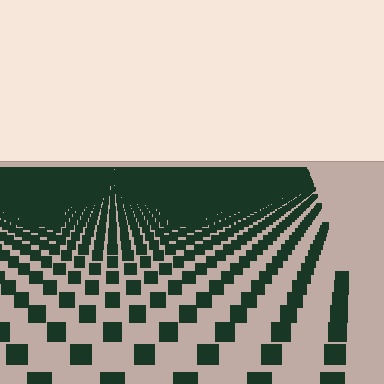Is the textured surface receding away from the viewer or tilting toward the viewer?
The surface is receding away from the viewer. Texture elements get smaller and denser toward the top.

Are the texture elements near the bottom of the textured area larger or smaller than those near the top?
Larger. Near the bottom, elements are closer to the viewer and appear at a bigger on-screen size.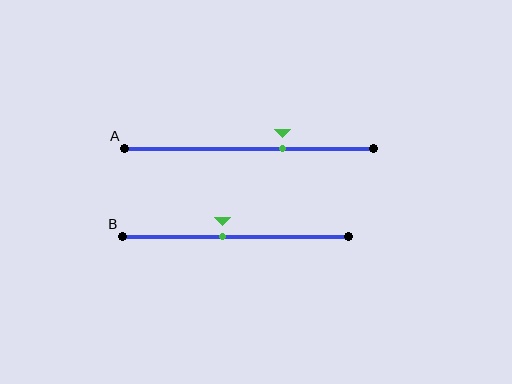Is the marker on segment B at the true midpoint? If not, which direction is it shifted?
No, the marker on segment B is shifted to the left by about 6% of the segment length.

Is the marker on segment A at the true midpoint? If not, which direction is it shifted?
No, the marker on segment A is shifted to the right by about 13% of the segment length.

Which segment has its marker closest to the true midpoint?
Segment B has its marker closest to the true midpoint.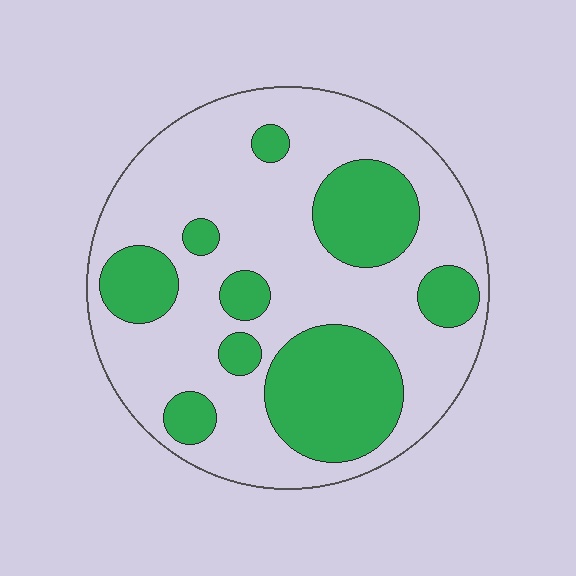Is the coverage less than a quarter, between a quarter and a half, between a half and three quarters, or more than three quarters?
Between a quarter and a half.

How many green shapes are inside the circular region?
9.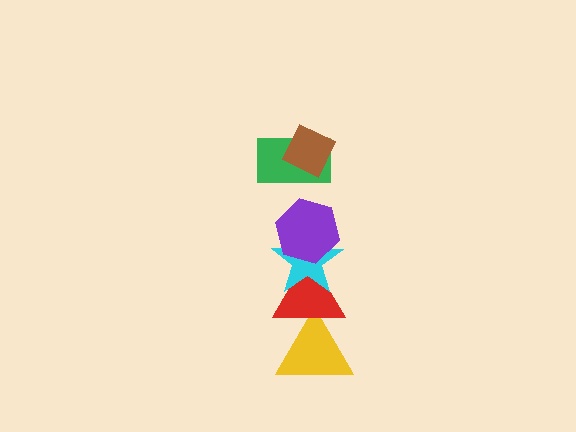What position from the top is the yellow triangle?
The yellow triangle is 6th from the top.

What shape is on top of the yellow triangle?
The red triangle is on top of the yellow triangle.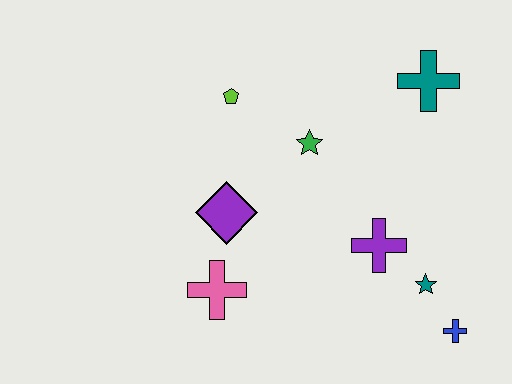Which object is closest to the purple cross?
The teal star is closest to the purple cross.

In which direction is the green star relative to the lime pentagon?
The green star is to the right of the lime pentagon.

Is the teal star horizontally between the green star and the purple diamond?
No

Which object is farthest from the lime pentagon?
The blue cross is farthest from the lime pentagon.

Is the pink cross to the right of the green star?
No